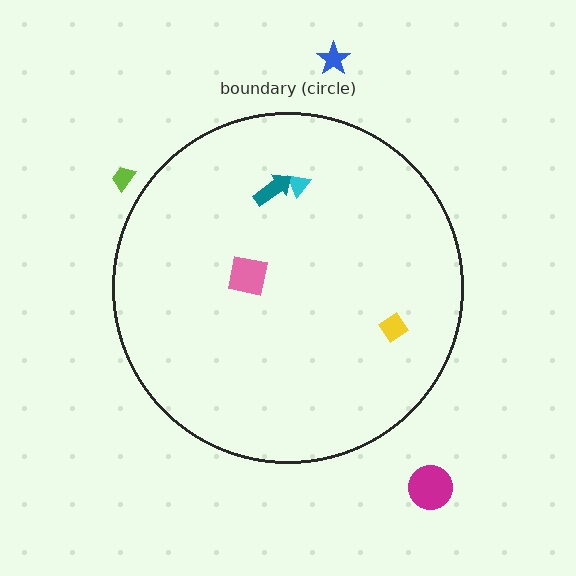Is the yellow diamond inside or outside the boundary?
Inside.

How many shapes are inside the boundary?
4 inside, 3 outside.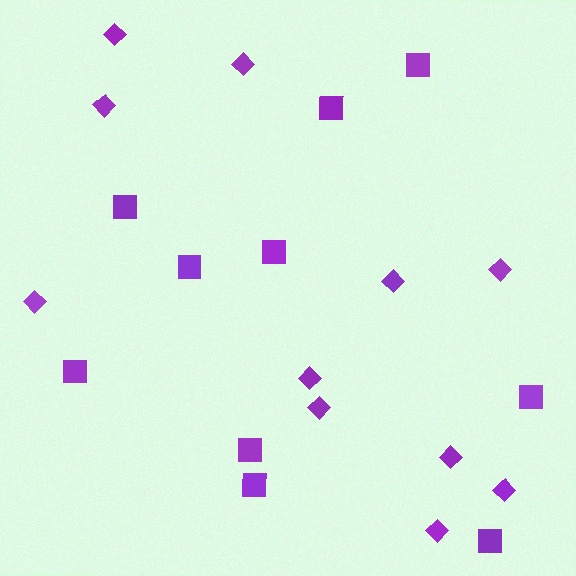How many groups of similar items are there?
There are 2 groups: one group of diamonds (11) and one group of squares (10).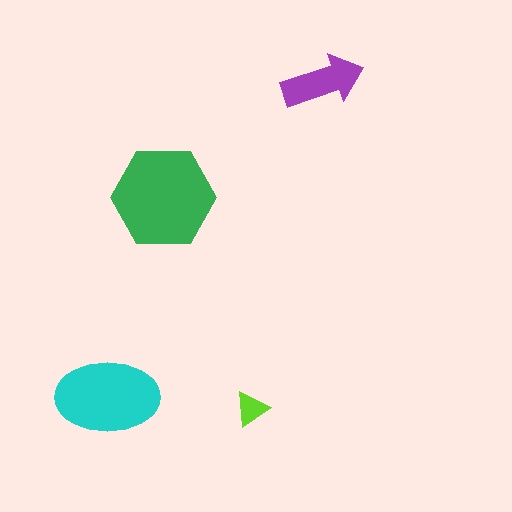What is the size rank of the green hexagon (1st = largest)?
1st.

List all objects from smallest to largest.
The lime triangle, the purple arrow, the cyan ellipse, the green hexagon.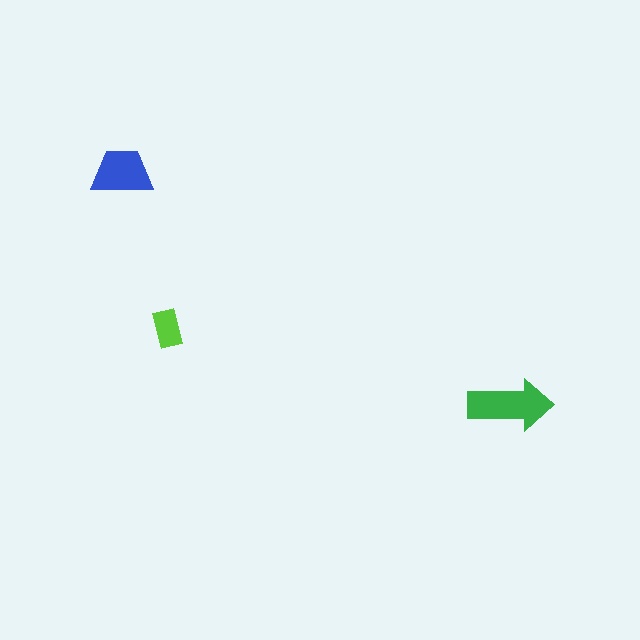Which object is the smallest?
The lime rectangle.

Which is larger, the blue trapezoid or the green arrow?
The green arrow.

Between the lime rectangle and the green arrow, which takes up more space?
The green arrow.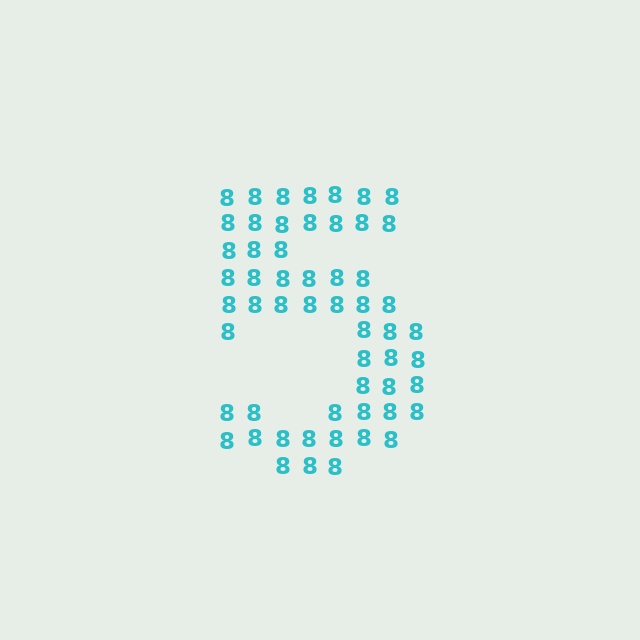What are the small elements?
The small elements are digit 8's.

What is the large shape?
The large shape is the digit 5.